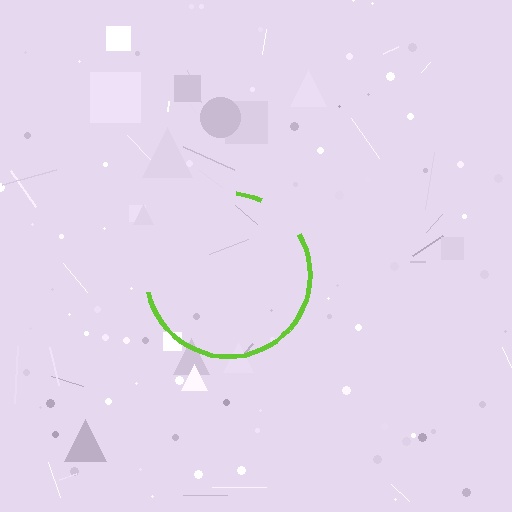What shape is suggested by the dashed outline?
The dashed outline suggests a circle.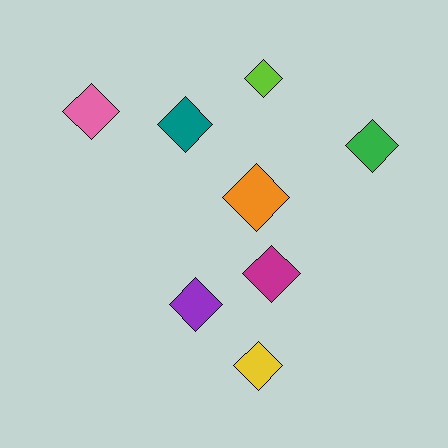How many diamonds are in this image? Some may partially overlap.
There are 8 diamonds.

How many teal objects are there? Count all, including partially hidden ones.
There is 1 teal object.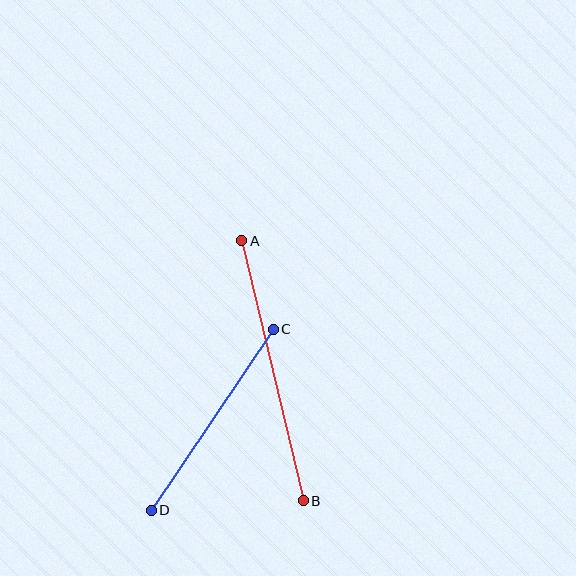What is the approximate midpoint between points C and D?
The midpoint is at approximately (212, 420) pixels.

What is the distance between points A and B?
The distance is approximately 267 pixels.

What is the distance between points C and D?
The distance is approximately 218 pixels.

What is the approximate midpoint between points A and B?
The midpoint is at approximately (272, 371) pixels.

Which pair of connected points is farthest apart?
Points A and B are farthest apart.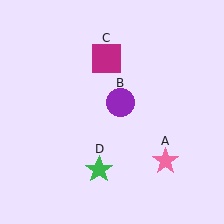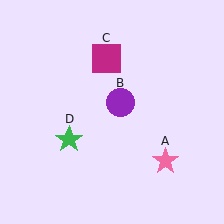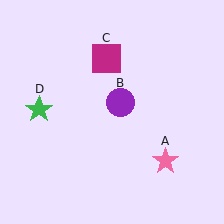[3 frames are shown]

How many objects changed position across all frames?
1 object changed position: green star (object D).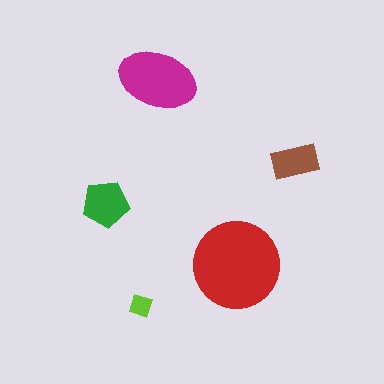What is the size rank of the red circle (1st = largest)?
1st.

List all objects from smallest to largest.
The lime diamond, the brown rectangle, the green pentagon, the magenta ellipse, the red circle.